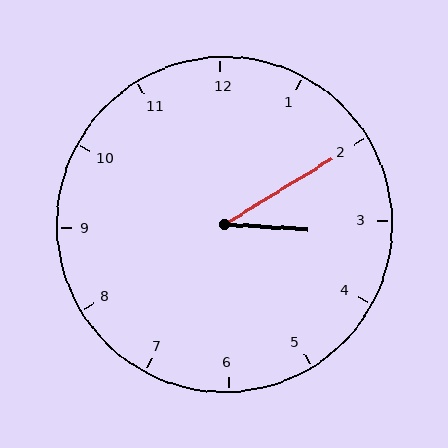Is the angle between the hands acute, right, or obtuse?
It is acute.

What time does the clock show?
3:10.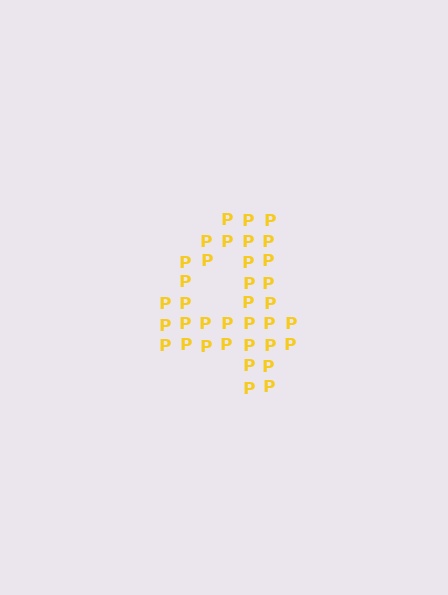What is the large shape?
The large shape is the digit 4.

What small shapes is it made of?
It is made of small letter P's.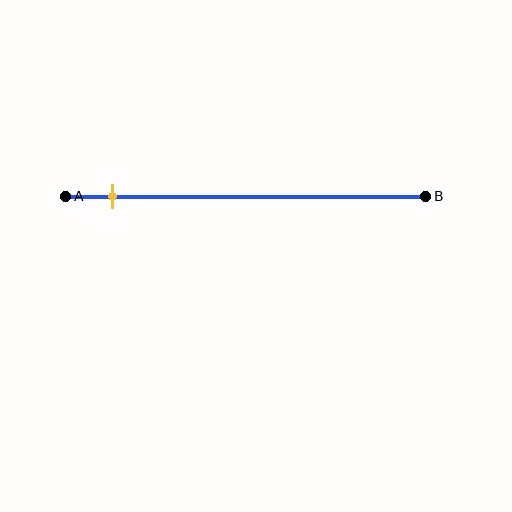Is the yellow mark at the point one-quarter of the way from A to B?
No, the mark is at about 15% from A, not at the 25% one-quarter point.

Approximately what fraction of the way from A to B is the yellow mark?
The yellow mark is approximately 15% of the way from A to B.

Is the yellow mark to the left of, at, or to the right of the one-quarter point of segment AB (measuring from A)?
The yellow mark is to the left of the one-quarter point of segment AB.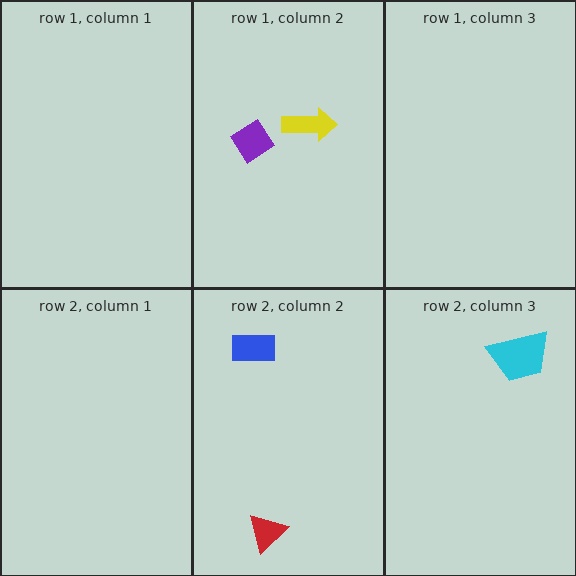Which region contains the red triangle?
The row 2, column 2 region.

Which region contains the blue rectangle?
The row 2, column 2 region.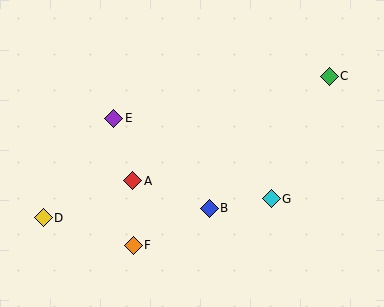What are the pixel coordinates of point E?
Point E is at (114, 118).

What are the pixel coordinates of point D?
Point D is at (43, 218).